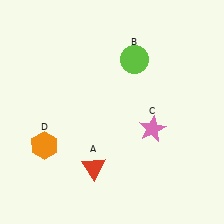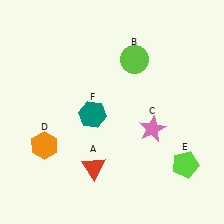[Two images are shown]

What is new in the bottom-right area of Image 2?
A lime pentagon (E) was added in the bottom-right area of Image 2.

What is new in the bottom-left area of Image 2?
A teal hexagon (F) was added in the bottom-left area of Image 2.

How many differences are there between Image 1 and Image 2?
There are 2 differences between the two images.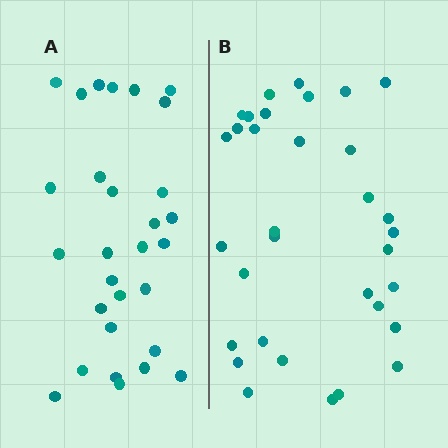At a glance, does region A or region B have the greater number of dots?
Region B (the right region) has more dots.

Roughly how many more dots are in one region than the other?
Region B has about 4 more dots than region A.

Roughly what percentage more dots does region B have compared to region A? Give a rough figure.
About 15% more.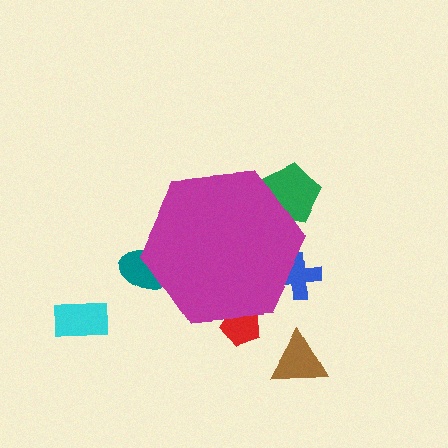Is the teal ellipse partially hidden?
Yes, the teal ellipse is partially hidden behind the magenta hexagon.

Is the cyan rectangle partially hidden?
No, the cyan rectangle is fully visible.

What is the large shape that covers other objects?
A magenta hexagon.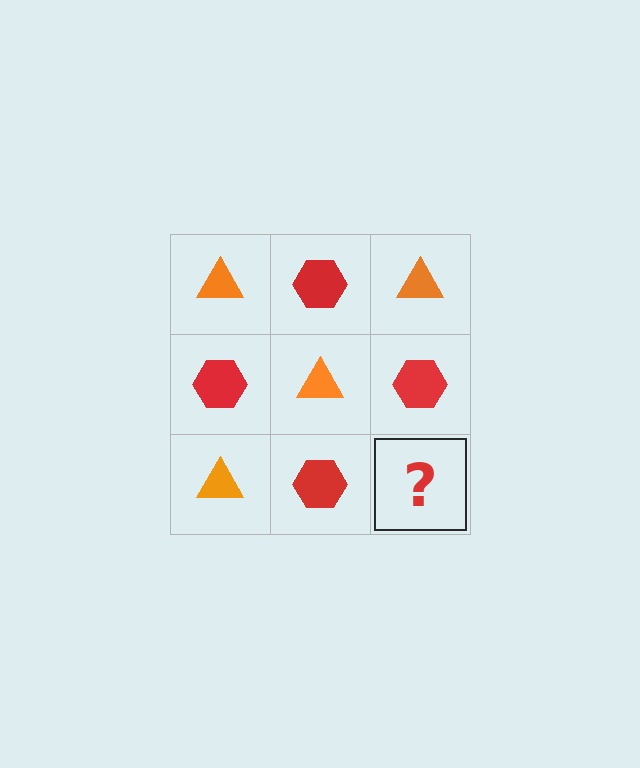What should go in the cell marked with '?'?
The missing cell should contain an orange triangle.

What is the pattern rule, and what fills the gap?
The rule is that it alternates orange triangle and red hexagon in a checkerboard pattern. The gap should be filled with an orange triangle.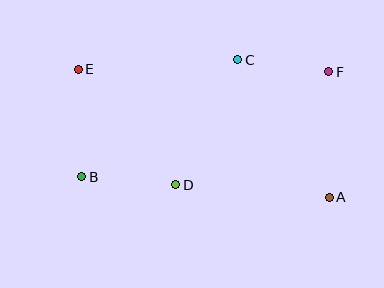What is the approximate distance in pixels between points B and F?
The distance between B and F is approximately 268 pixels.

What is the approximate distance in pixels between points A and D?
The distance between A and D is approximately 154 pixels.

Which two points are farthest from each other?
Points A and E are farthest from each other.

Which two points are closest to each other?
Points C and F are closest to each other.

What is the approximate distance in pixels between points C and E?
The distance between C and E is approximately 160 pixels.